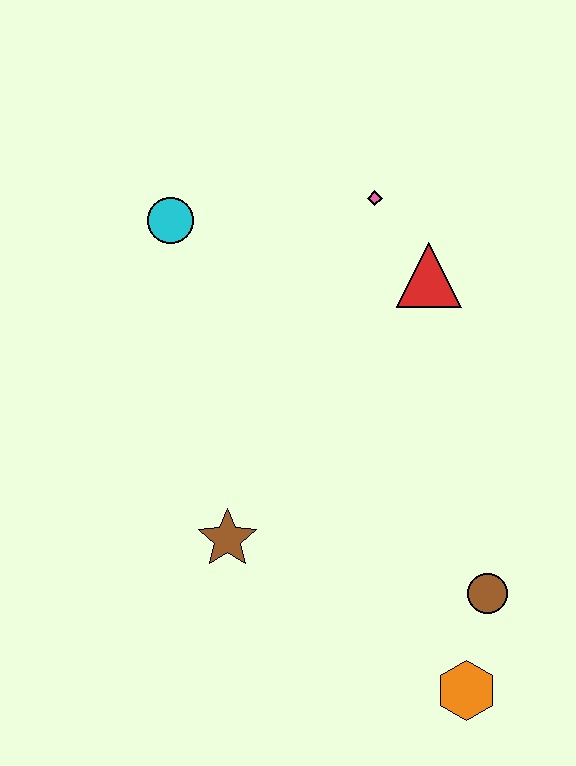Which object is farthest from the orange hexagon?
The cyan circle is farthest from the orange hexagon.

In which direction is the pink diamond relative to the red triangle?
The pink diamond is above the red triangle.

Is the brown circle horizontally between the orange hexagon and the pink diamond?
No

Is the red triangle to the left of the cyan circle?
No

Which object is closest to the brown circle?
The orange hexagon is closest to the brown circle.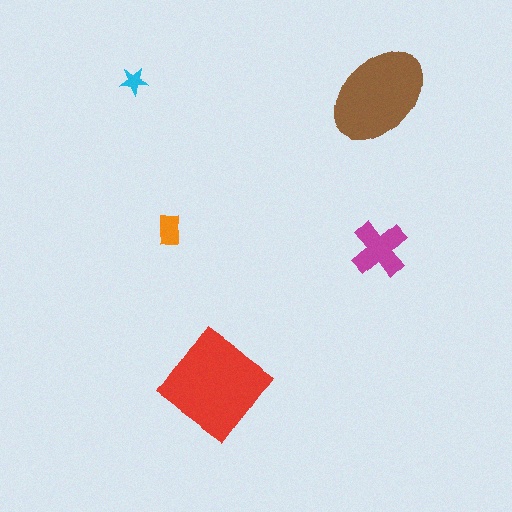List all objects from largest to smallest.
The red diamond, the brown ellipse, the magenta cross, the orange rectangle, the cyan star.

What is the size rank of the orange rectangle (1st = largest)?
4th.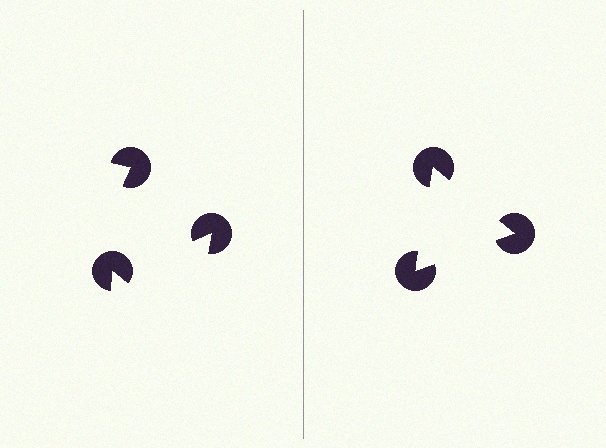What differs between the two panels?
The pac-man discs are positioned identically on both sides; only the wedge orientations differ. On the right they align to a triangle; on the left they are misaligned.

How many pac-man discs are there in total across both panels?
6 — 3 on each side.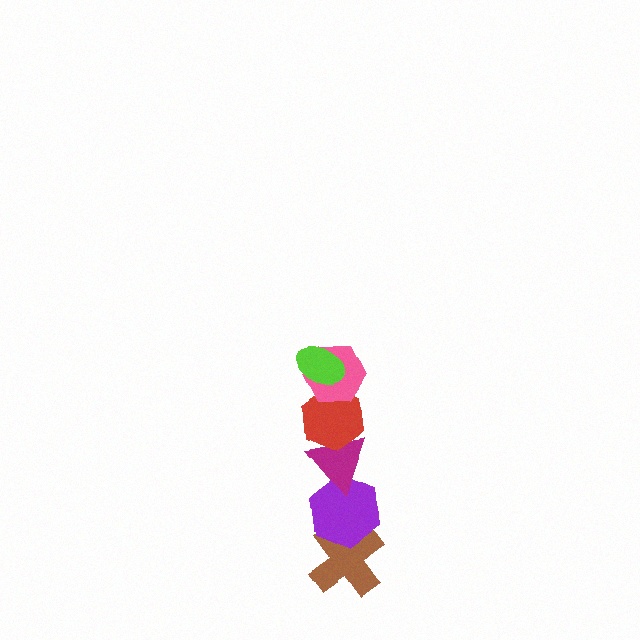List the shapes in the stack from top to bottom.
From top to bottom: the lime ellipse, the pink hexagon, the red hexagon, the magenta triangle, the purple hexagon, the brown cross.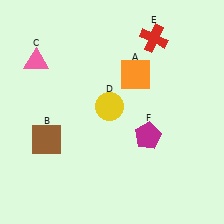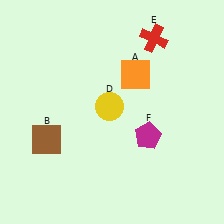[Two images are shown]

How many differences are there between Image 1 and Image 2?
There is 1 difference between the two images.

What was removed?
The pink triangle (C) was removed in Image 2.